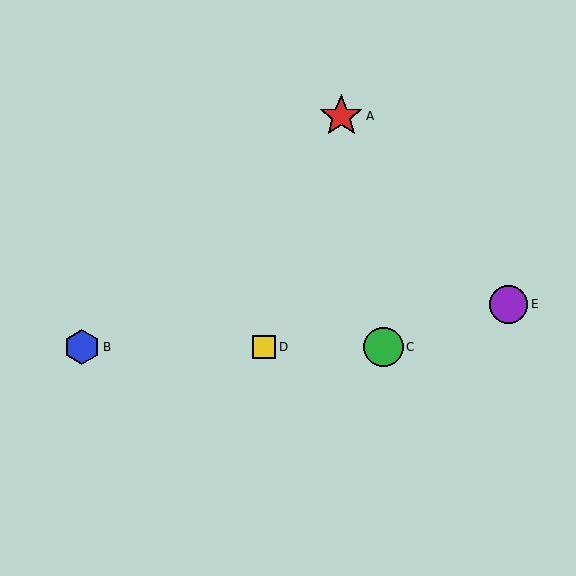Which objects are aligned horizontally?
Objects B, C, D are aligned horizontally.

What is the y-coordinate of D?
Object D is at y≈347.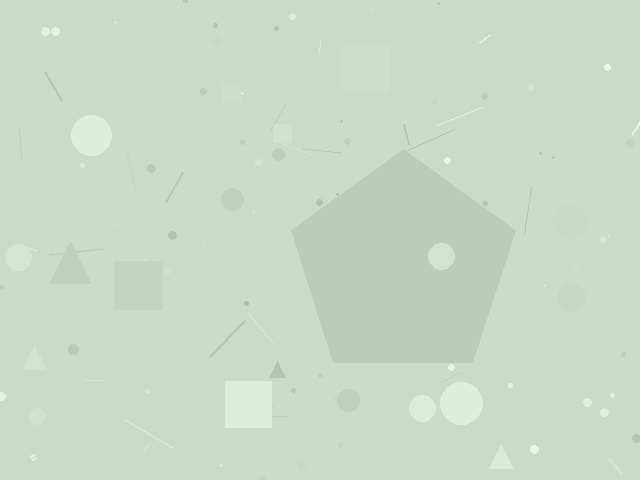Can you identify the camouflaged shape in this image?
The camouflaged shape is a pentagon.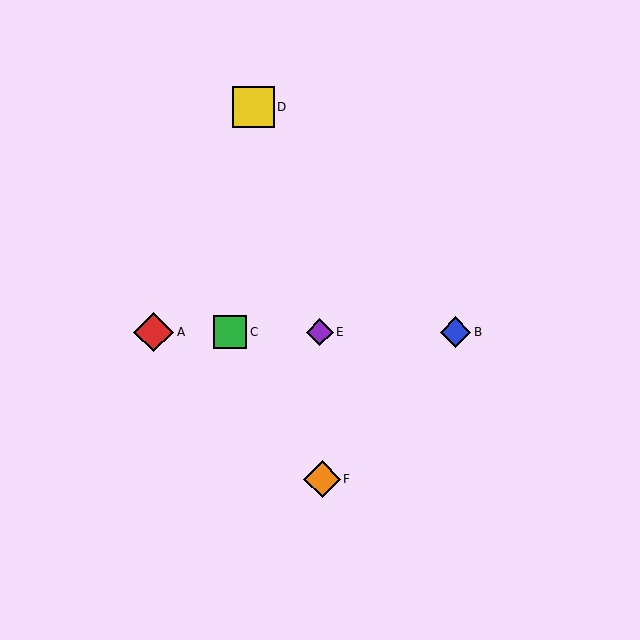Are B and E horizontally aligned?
Yes, both are at y≈332.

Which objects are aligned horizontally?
Objects A, B, C, E are aligned horizontally.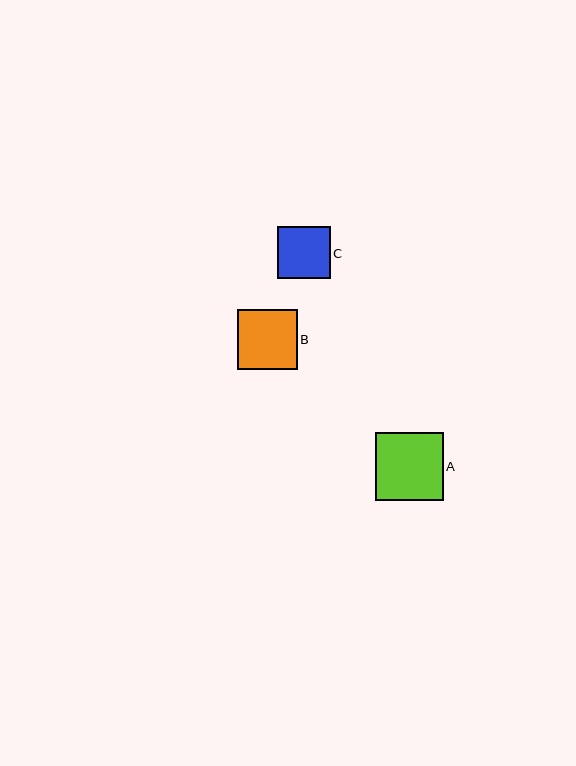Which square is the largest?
Square A is the largest with a size of approximately 68 pixels.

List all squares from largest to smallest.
From largest to smallest: A, B, C.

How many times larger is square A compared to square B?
Square A is approximately 1.1 times the size of square B.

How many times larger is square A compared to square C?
Square A is approximately 1.3 times the size of square C.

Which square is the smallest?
Square C is the smallest with a size of approximately 52 pixels.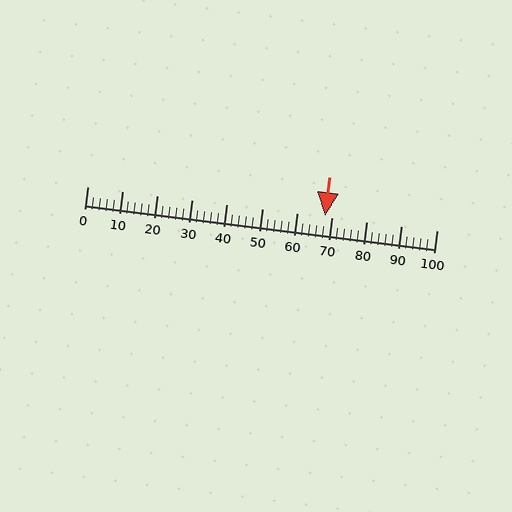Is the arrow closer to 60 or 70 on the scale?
The arrow is closer to 70.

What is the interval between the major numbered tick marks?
The major tick marks are spaced 10 units apart.